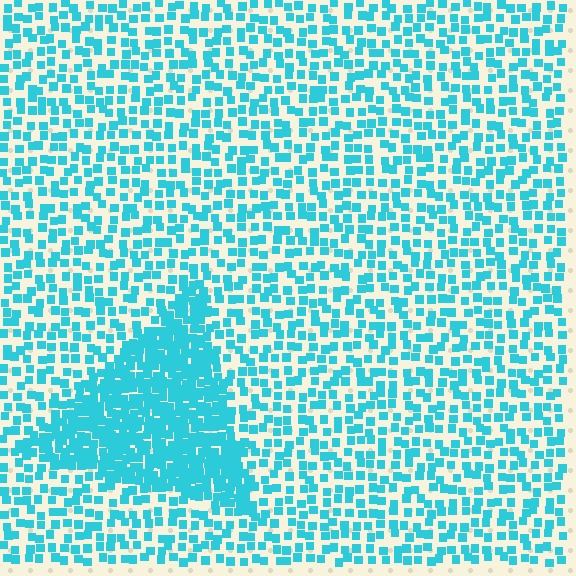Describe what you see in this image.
The image contains small cyan elements arranged at two different densities. A triangle-shaped region is visible where the elements are more densely packed than the surrounding area.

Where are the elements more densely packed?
The elements are more densely packed inside the triangle boundary.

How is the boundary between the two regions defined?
The boundary is defined by a change in element density (approximately 2.4x ratio). All elements are the same color, size, and shape.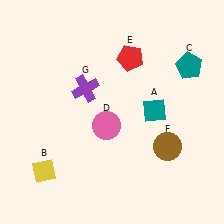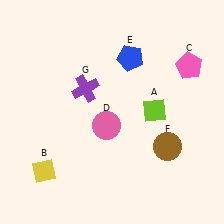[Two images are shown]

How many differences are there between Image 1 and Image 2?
There are 3 differences between the two images.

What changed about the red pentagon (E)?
In Image 1, E is red. In Image 2, it changed to blue.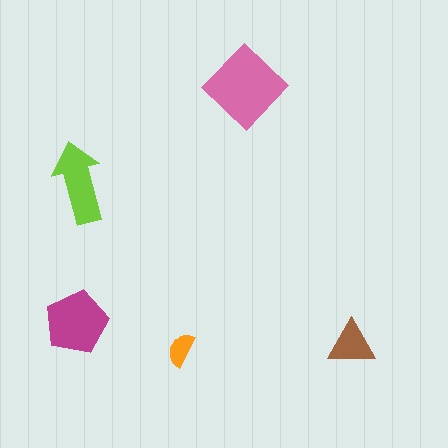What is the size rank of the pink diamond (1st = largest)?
1st.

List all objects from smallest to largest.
The orange semicircle, the brown triangle, the lime arrow, the magenta pentagon, the pink diamond.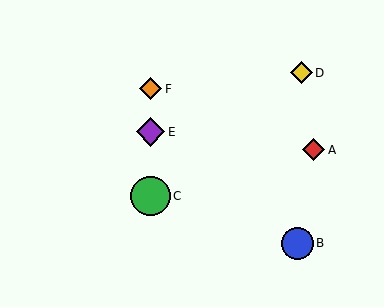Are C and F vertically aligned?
Yes, both are at x≈151.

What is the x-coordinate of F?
Object F is at x≈151.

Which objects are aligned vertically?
Objects C, E, F are aligned vertically.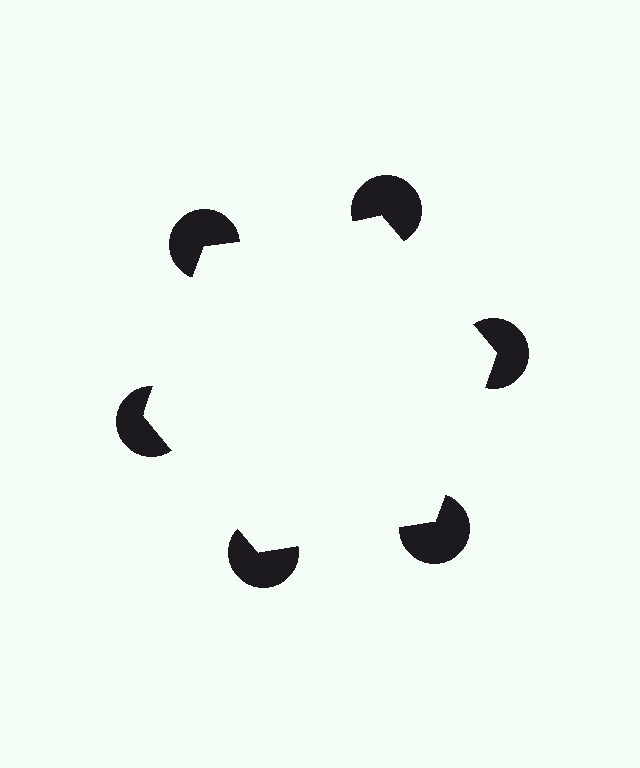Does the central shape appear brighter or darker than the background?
It typically appears slightly brighter than the background, even though no actual brightness change is drawn.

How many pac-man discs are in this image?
There are 6 — one at each vertex of the illusory hexagon.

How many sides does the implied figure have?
6 sides.